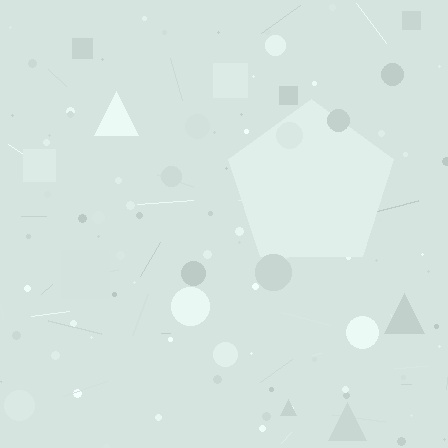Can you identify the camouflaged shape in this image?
The camouflaged shape is a pentagon.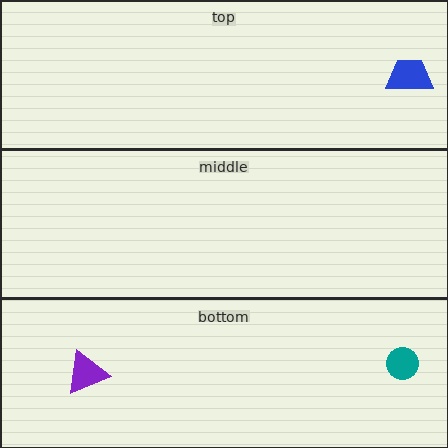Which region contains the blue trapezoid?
The top region.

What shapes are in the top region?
The blue trapezoid.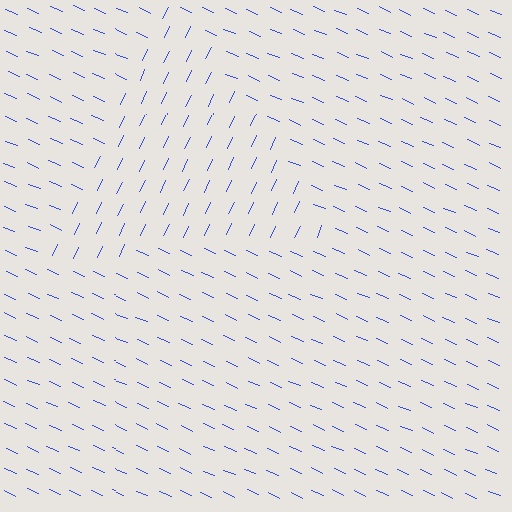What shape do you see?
I see a triangle.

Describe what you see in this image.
The image is filled with small blue line segments. A triangle region in the image has lines oriented differently from the surrounding lines, creating a visible texture boundary.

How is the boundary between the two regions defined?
The boundary is defined purely by a change in line orientation (approximately 89 degrees difference). All lines are the same color and thickness.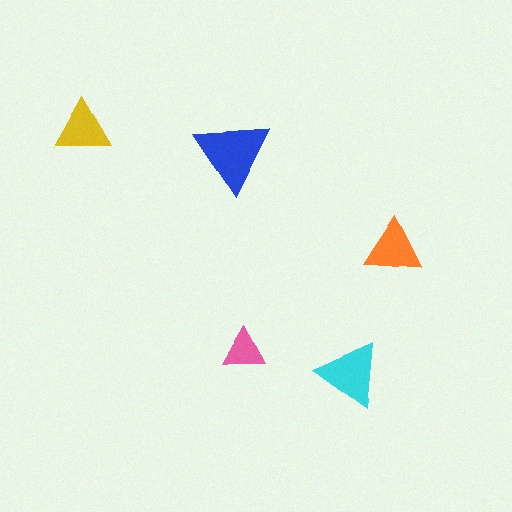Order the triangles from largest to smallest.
the blue one, the cyan one, the orange one, the yellow one, the pink one.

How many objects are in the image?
There are 5 objects in the image.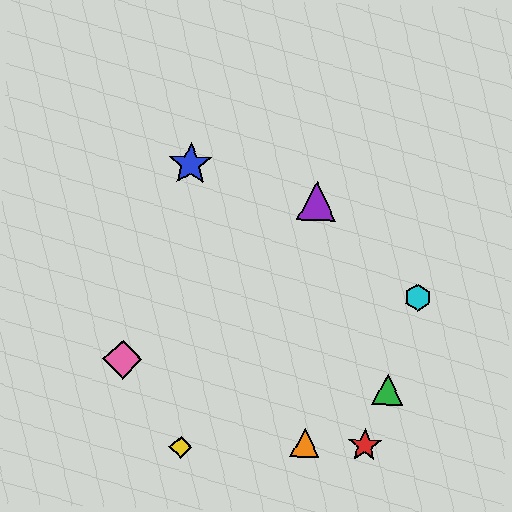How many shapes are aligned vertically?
2 shapes (the blue star, the yellow diamond) are aligned vertically.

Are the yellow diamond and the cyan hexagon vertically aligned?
No, the yellow diamond is at x≈181 and the cyan hexagon is at x≈418.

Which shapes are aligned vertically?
The blue star, the yellow diamond are aligned vertically.